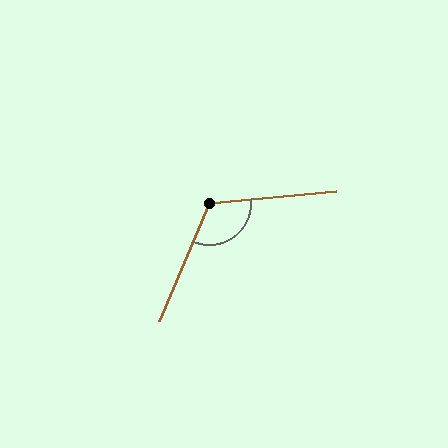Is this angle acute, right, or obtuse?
It is obtuse.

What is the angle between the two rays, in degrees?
Approximately 119 degrees.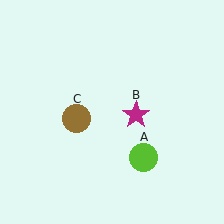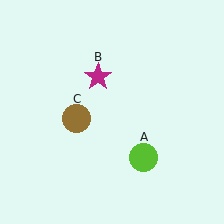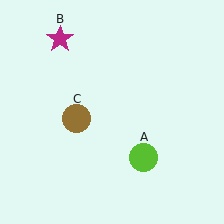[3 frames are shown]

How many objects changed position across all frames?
1 object changed position: magenta star (object B).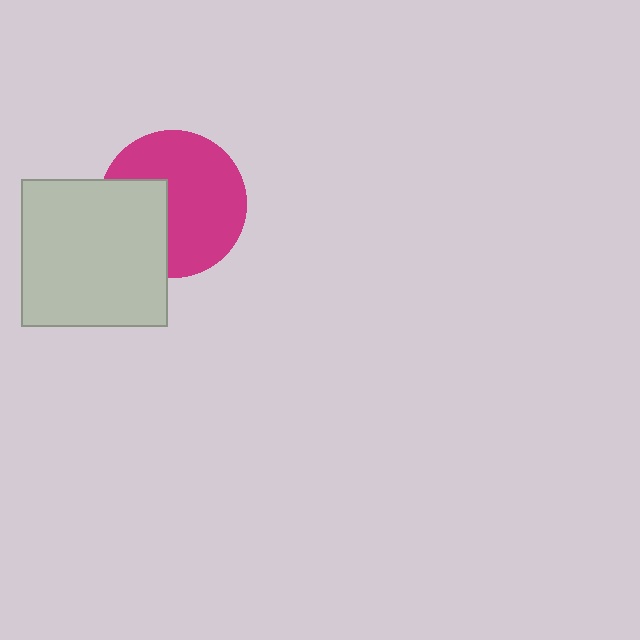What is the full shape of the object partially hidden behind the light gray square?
The partially hidden object is a magenta circle.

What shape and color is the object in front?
The object in front is a light gray square.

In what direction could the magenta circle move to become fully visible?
The magenta circle could move right. That would shift it out from behind the light gray square entirely.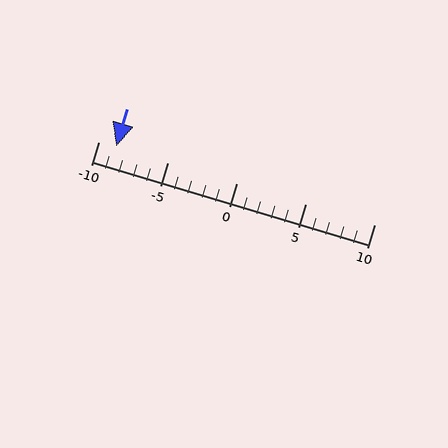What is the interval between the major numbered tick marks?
The major tick marks are spaced 5 units apart.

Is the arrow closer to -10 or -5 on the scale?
The arrow is closer to -10.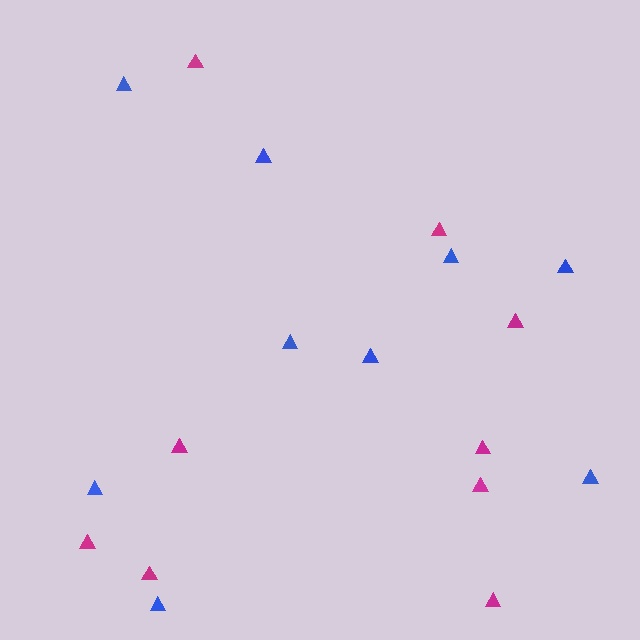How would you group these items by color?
There are 2 groups: one group of blue triangles (9) and one group of magenta triangles (9).